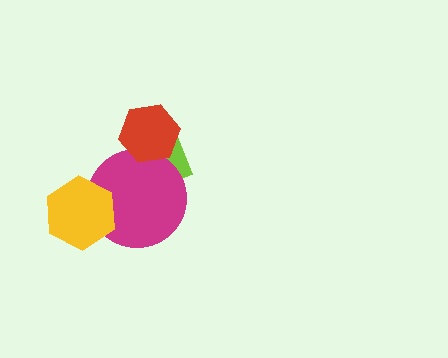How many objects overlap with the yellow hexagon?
1 object overlaps with the yellow hexagon.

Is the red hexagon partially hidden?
No, no other shape covers it.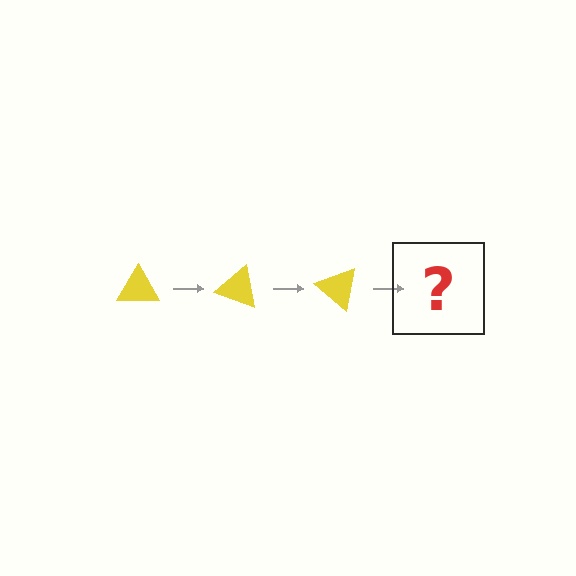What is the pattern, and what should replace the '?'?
The pattern is that the triangle rotates 20 degrees each step. The '?' should be a yellow triangle rotated 60 degrees.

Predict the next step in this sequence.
The next step is a yellow triangle rotated 60 degrees.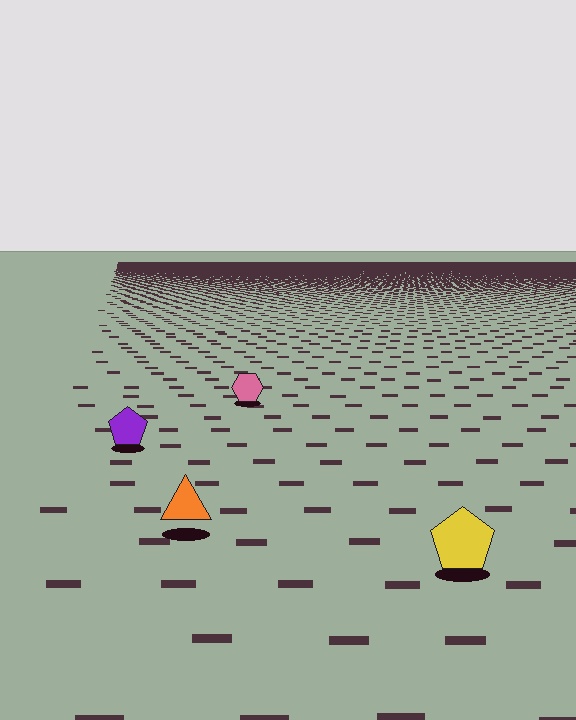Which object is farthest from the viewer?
The pink hexagon is farthest from the viewer. It appears smaller and the ground texture around it is denser.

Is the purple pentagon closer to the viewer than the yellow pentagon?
No. The yellow pentagon is closer — you can tell from the texture gradient: the ground texture is coarser near it.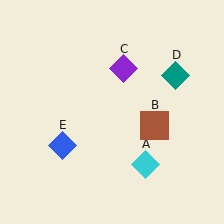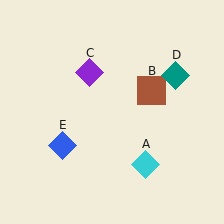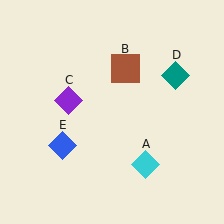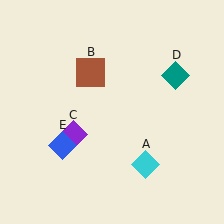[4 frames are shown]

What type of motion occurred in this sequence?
The brown square (object B), purple diamond (object C) rotated counterclockwise around the center of the scene.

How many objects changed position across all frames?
2 objects changed position: brown square (object B), purple diamond (object C).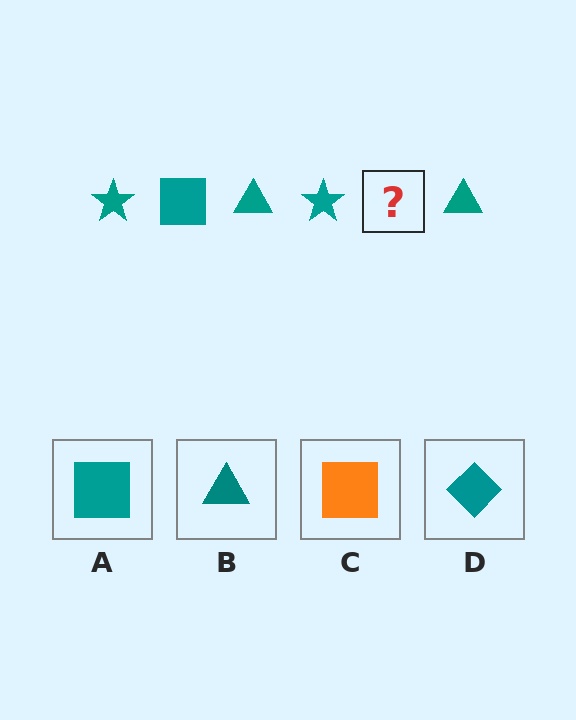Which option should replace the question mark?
Option A.